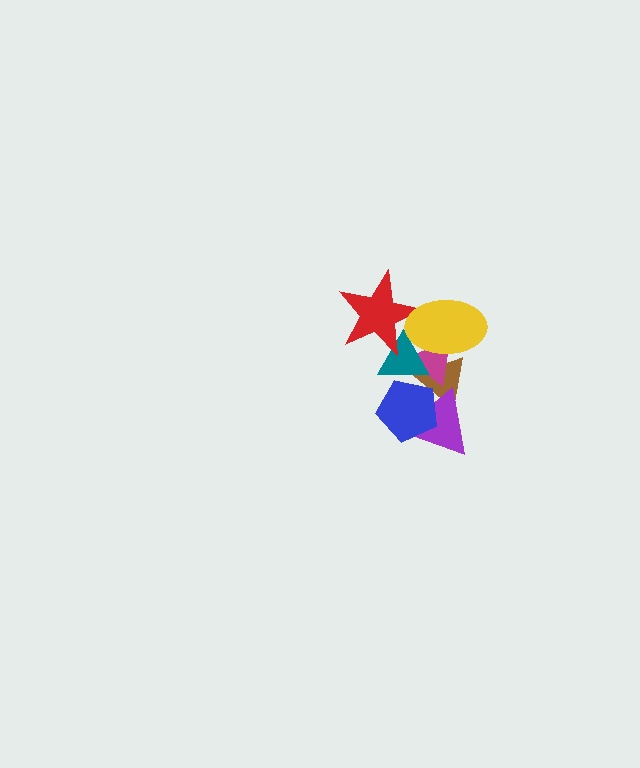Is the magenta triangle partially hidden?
Yes, it is partially covered by another shape.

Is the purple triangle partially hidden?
Yes, it is partially covered by another shape.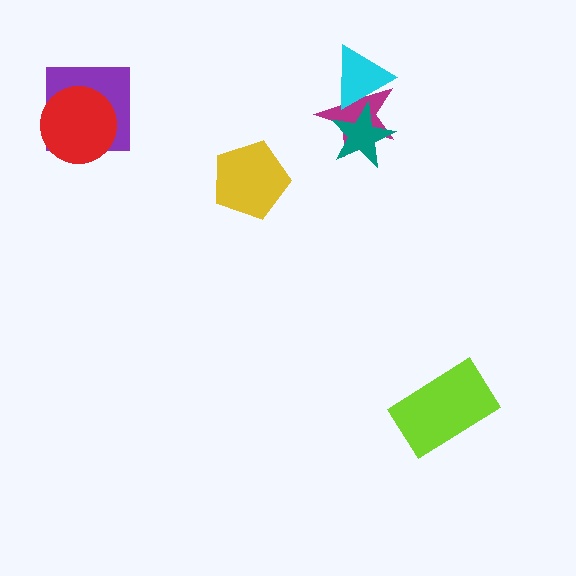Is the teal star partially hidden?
Yes, it is partially covered by another shape.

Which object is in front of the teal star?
The cyan triangle is in front of the teal star.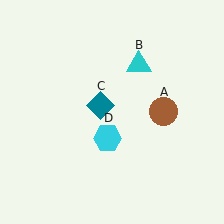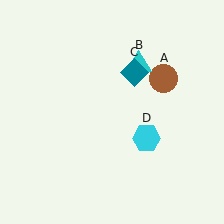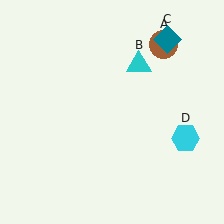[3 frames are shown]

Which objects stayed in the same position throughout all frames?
Cyan triangle (object B) remained stationary.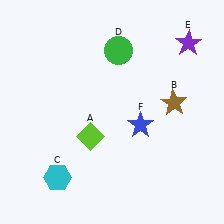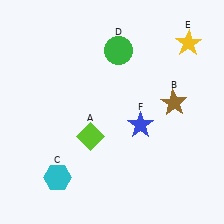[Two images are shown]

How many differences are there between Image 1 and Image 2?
There is 1 difference between the two images.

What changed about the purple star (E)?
In Image 1, E is purple. In Image 2, it changed to yellow.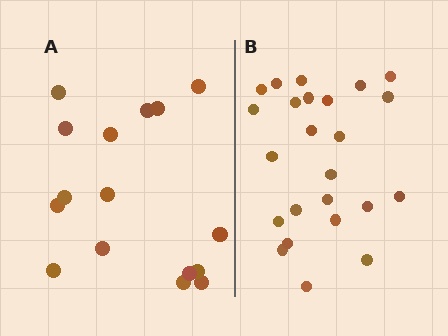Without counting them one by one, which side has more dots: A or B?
Region B (the right region) has more dots.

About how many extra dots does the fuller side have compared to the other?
Region B has roughly 8 or so more dots than region A.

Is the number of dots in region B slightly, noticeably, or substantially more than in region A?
Region B has substantially more. The ratio is roughly 1.5 to 1.